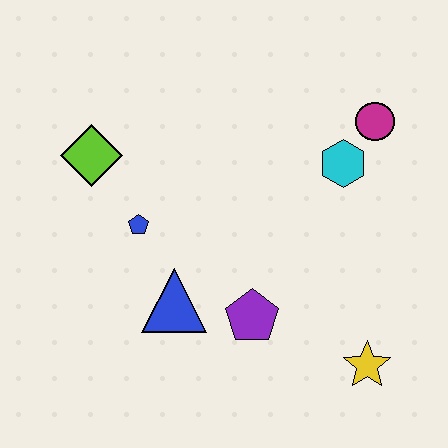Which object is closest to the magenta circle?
The cyan hexagon is closest to the magenta circle.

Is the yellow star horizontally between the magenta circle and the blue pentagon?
Yes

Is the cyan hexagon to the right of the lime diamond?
Yes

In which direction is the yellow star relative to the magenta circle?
The yellow star is below the magenta circle.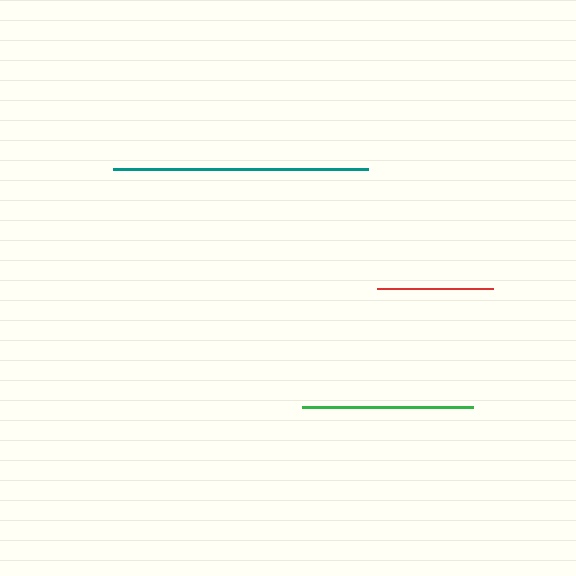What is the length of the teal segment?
The teal segment is approximately 254 pixels long.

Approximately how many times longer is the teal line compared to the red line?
The teal line is approximately 2.2 times the length of the red line.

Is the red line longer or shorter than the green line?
The green line is longer than the red line.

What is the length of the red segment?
The red segment is approximately 117 pixels long.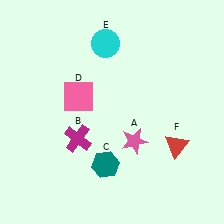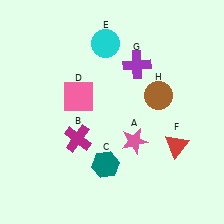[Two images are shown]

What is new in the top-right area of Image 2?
A purple cross (G) was added in the top-right area of Image 2.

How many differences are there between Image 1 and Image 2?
There are 2 differences between the two images.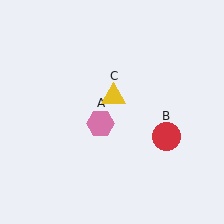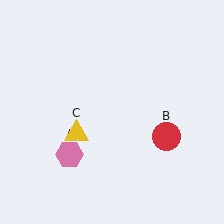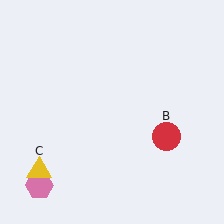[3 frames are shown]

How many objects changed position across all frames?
2 objects changed position: pink hexagon (object A), yellow triangle (object C).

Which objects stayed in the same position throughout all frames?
Red circle (object B) remained stationary.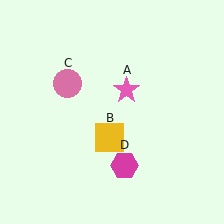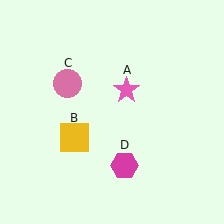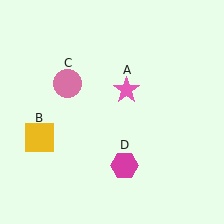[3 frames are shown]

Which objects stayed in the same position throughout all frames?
Pink star (object A) and pink circle (object C) and magenta hexagon (object D) remained stationary.